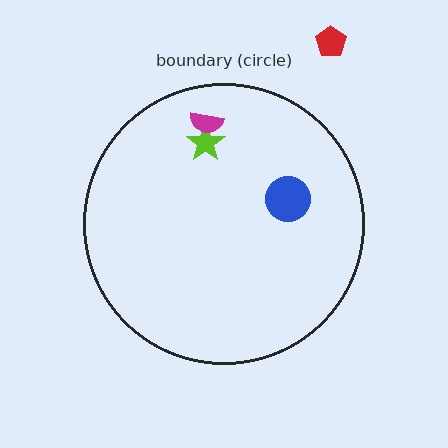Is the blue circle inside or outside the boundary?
Inside.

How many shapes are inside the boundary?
3 inside, 1 outside.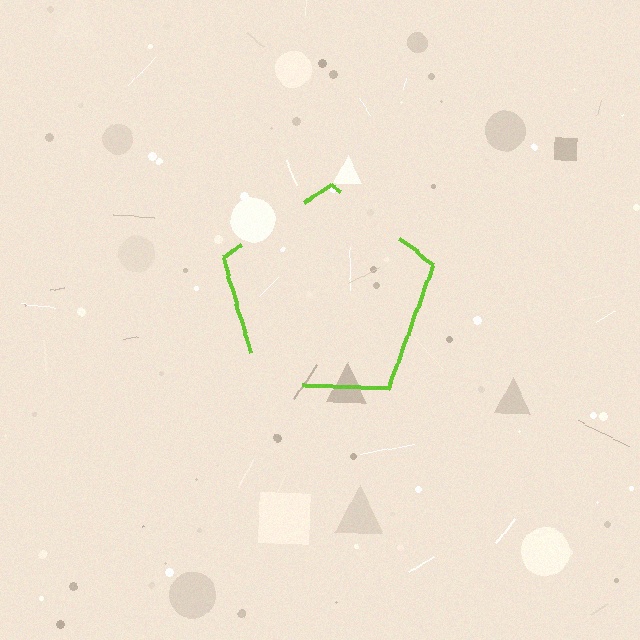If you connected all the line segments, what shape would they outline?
They would outline a pentagon.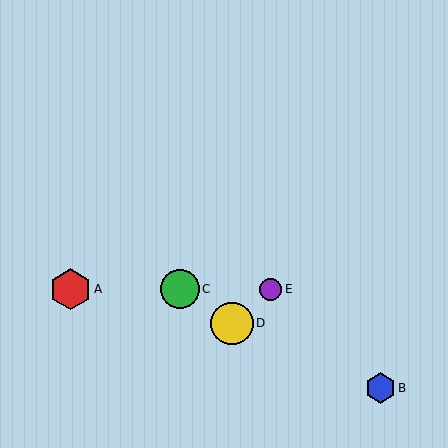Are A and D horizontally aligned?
No, A is at y≈289 and D is at y≈323.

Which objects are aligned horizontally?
Objects A, C, E are aligned horizontally.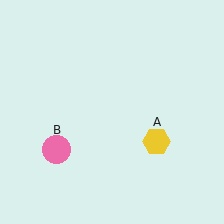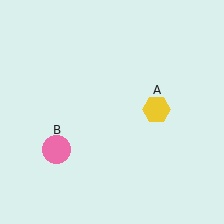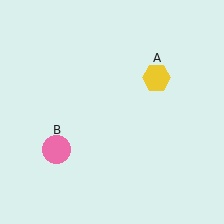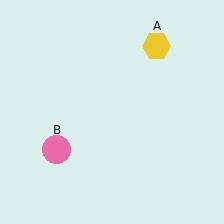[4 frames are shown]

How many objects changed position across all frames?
1 object changed position: yellow hexagon (object A).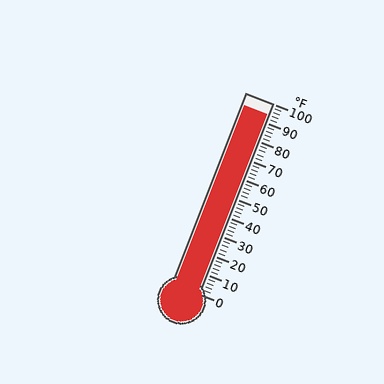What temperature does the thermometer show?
The thermometer shows approximately 94°F.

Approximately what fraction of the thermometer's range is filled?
The thermometer is filled to approximately 95% of its range.